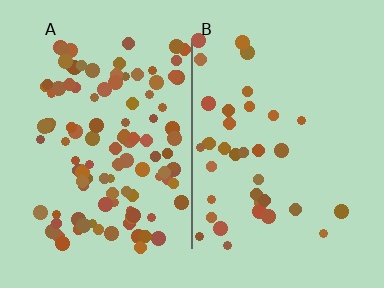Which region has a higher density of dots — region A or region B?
A (the left).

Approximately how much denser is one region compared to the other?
Approximately 3.0× — region A over region B.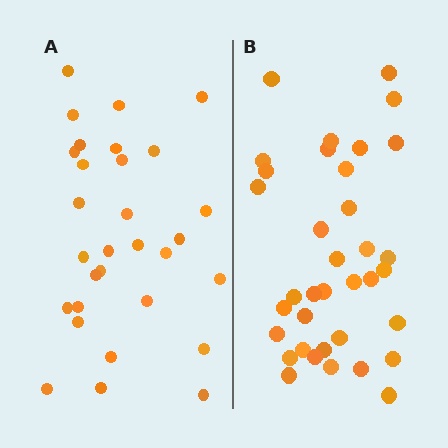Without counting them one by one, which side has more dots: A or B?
Region B (the right region) has more dots.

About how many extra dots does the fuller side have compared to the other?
Region B has about 6 more dots than region A.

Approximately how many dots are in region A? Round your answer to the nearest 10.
About 30 dots.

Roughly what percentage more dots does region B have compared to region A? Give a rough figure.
About 20% more.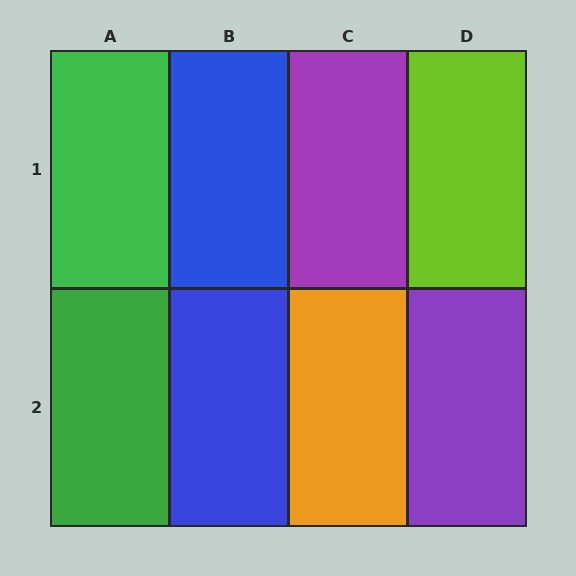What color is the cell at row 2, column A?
Green.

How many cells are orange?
1 cell is orange.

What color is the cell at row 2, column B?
Blue.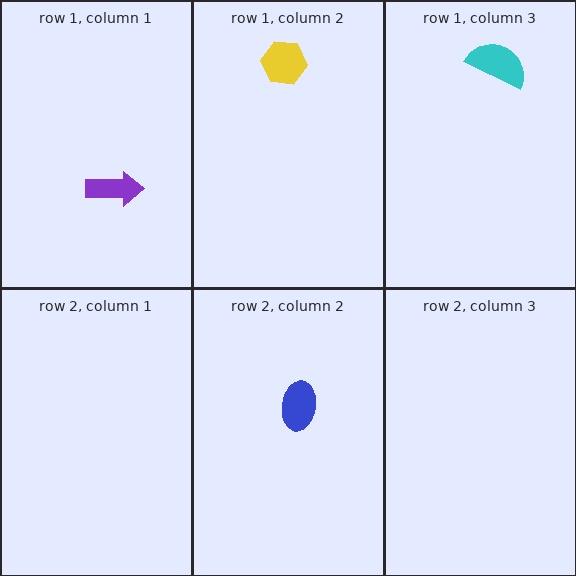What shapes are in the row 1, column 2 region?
The yellow hexagon.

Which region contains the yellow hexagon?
The row 1, column 2 region.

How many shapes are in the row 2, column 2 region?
1.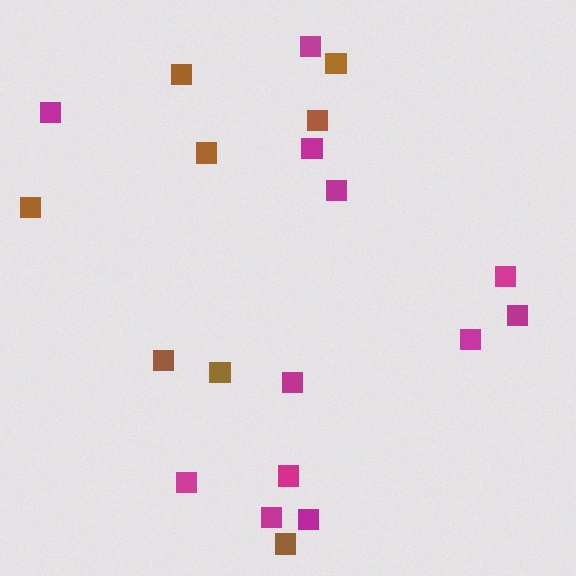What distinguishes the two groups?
There are 2 groups: one group of brown squares (8) and one group of magenta squares (12).